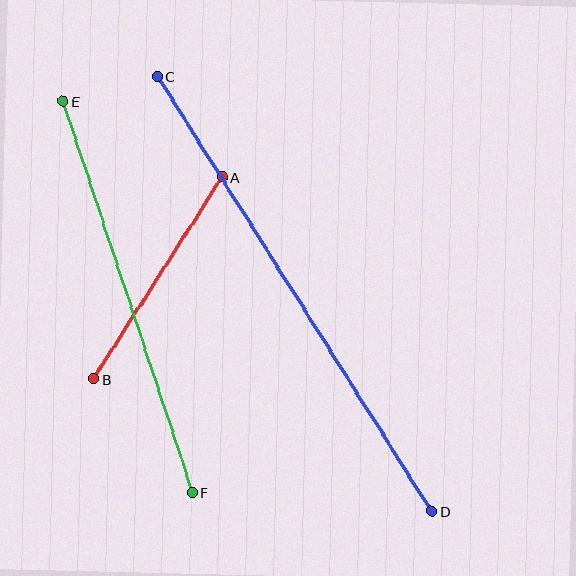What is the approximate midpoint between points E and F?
The midpoint is at approximately (128, 297) pixels.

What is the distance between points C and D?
The distance is approximately 514 pixels.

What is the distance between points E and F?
The distance is approximately 412 pixels.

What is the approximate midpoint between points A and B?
The midpoint is at approximately (158, 278) pixels.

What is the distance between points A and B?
The distance is approximately 239 pixels.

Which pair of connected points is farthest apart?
Points C and D are farthest apart.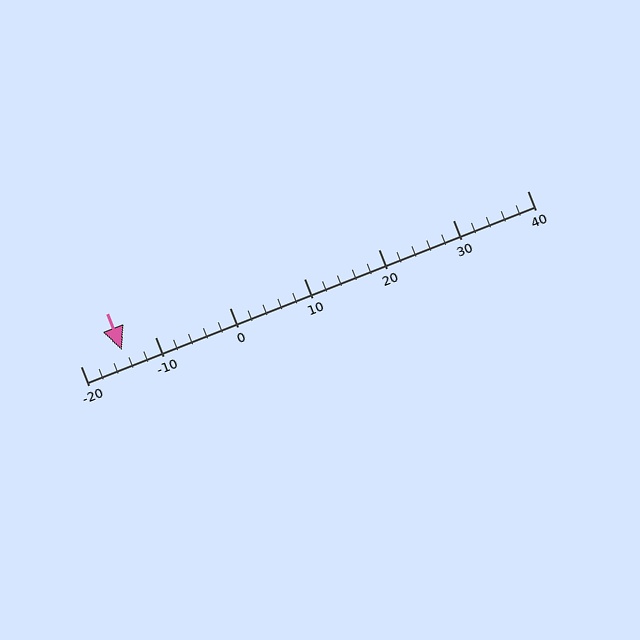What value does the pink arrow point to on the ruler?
The pink arrow points to approximately -14.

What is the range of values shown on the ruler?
The ruler shows values from -20 to 40.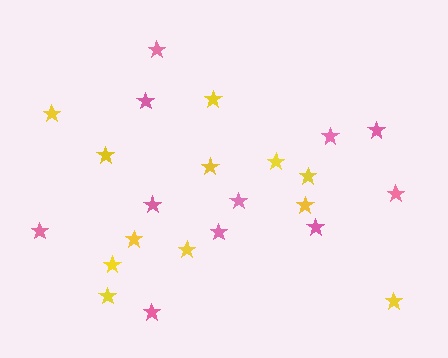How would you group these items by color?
There are 2 groups: one group of pink stars (11) and one group of yellow stars (12).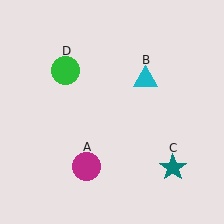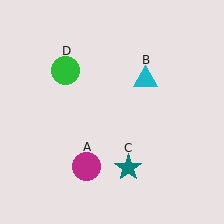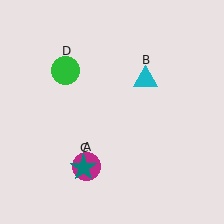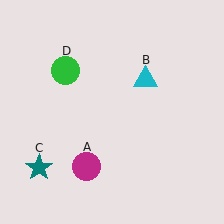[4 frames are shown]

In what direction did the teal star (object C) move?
The teal star (object C) moved left.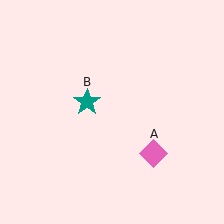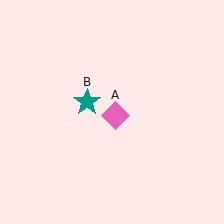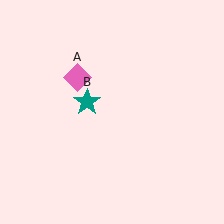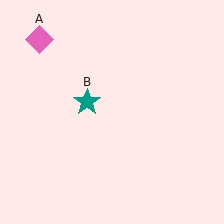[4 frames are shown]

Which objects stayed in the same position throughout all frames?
Teal star (object B) remained stationary.